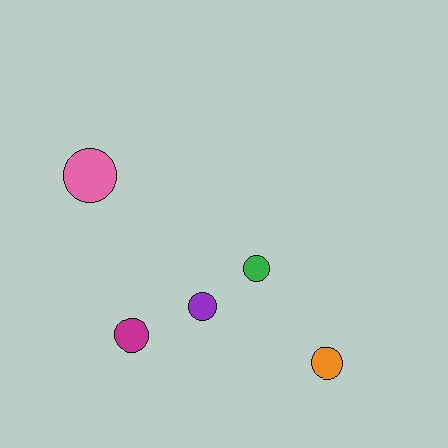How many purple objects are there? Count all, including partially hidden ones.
There is 1 purple object.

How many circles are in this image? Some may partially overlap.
There are 5 circles.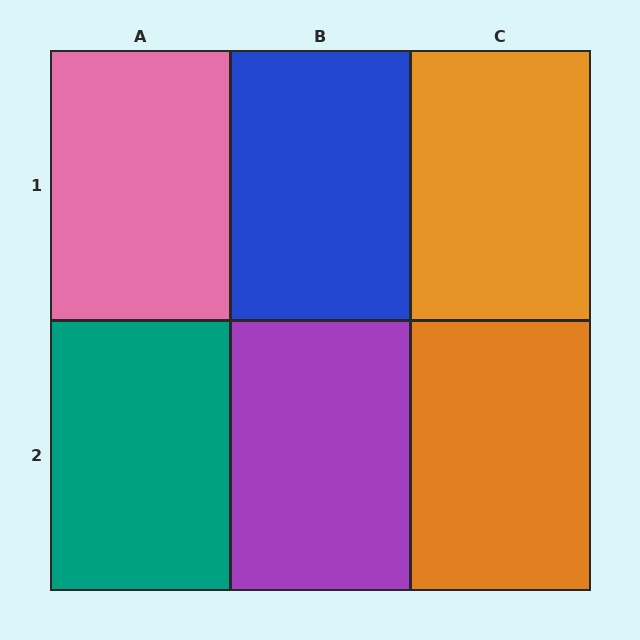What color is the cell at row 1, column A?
Pink.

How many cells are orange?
2 cells are orange.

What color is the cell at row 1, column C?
Orange.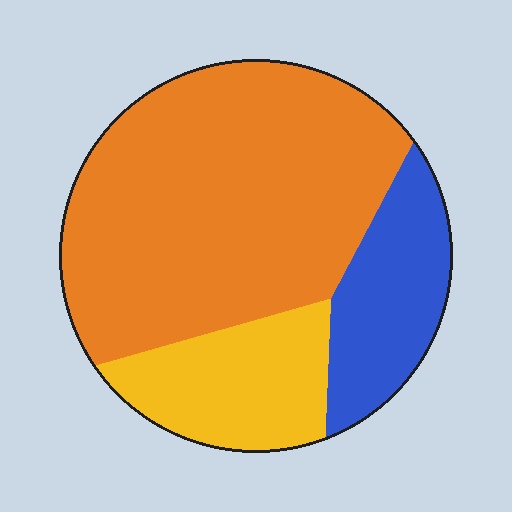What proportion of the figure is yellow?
Yellow covers around 20% of the figure.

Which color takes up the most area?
Orange, at roughly 60%.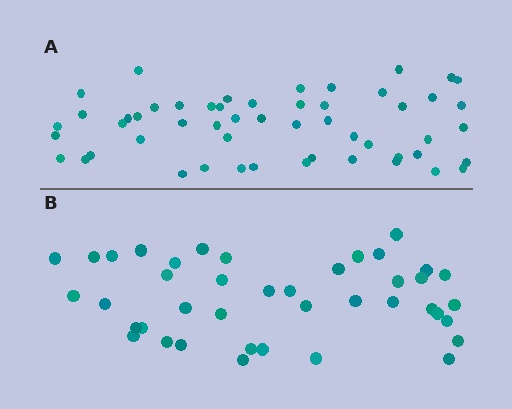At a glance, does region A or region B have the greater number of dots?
Region A (the top region) has more dots.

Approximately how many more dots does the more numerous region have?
Region A has roughly 12 or so more dots than region B.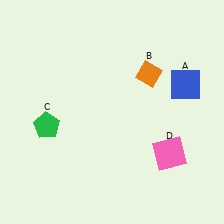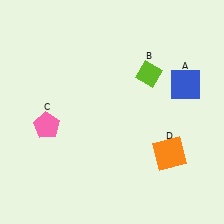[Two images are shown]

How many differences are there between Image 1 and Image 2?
There are 3 differences between the two images.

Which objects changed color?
B changed from orange to lime. C changed from green to pink. D changed from pink to orange.